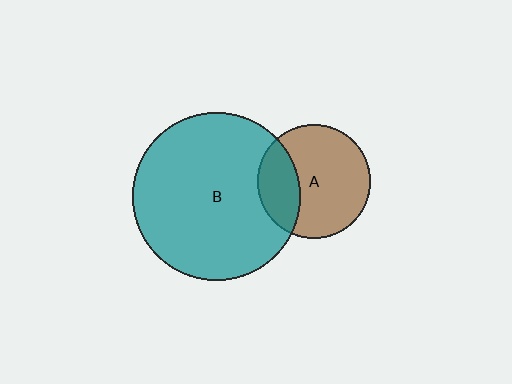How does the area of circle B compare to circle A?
Approximately 2.2 times.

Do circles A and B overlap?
Yes.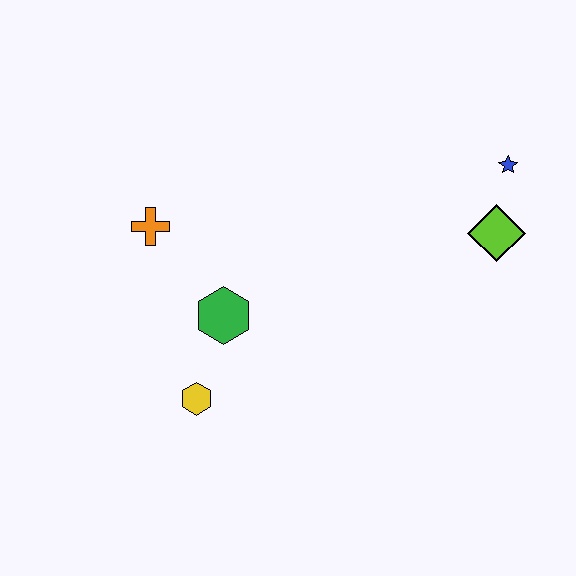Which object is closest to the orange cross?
The green hexagon is closest to the orange cross.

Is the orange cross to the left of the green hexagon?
Yes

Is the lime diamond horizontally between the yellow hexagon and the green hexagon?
No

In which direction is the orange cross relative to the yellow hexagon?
The orange cross is above the yellow hexagon.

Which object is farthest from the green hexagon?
The blue star is farthest from the green hexagon.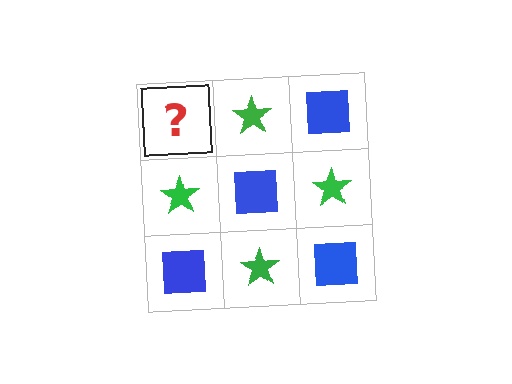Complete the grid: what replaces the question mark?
The question mark should be replaced with a blue square.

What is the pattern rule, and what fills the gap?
The rule is that it alternates blue square and green star in a checkerboard pattern. The gap should be filled with a blue square.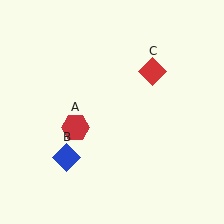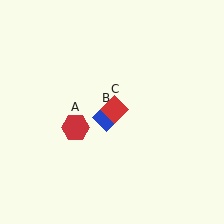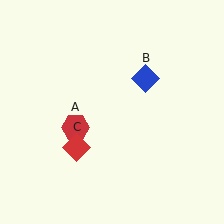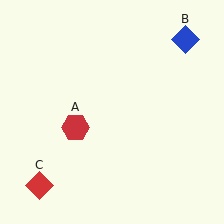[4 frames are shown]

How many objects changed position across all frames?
2 objects changed position: blue diamond (object B), red diamond (object C).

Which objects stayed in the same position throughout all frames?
Red hexagon (object A) remained stationary.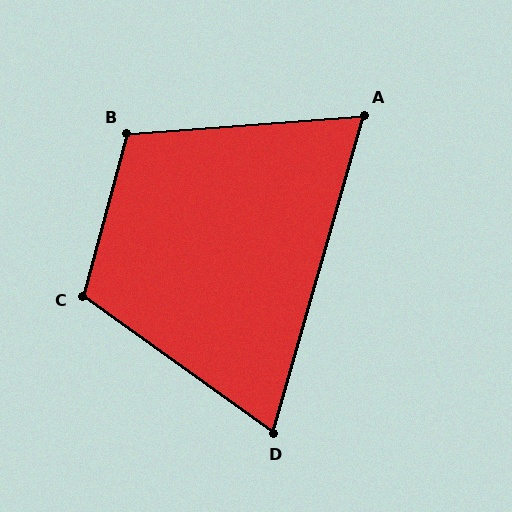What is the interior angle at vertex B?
Approximately 110 degrees (obtuse).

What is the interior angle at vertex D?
Approximately 70 degrees (acute).